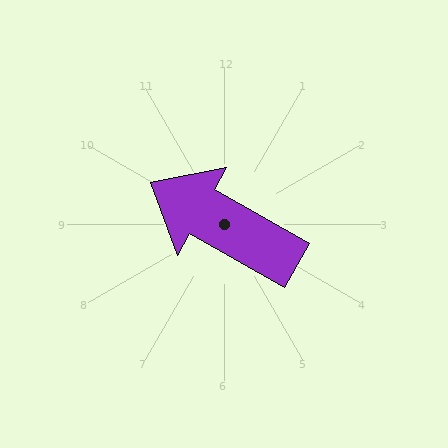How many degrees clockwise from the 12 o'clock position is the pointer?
Approximately 300 degrees.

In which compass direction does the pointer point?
Northwest.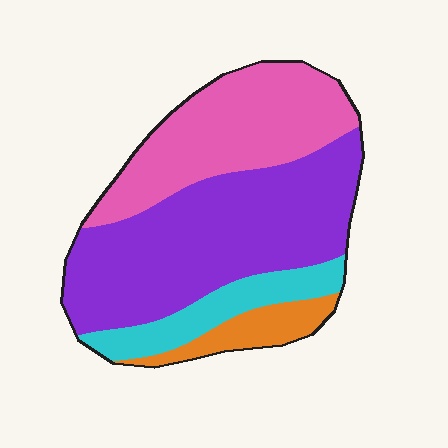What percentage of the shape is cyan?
Cyan takes up about one eighth (1/8) of the shape.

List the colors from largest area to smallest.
From largest to smallest: purple, pink, cyan, orange.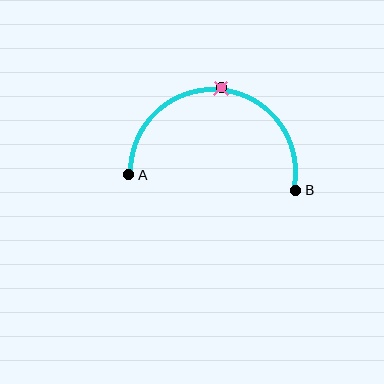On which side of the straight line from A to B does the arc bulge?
The arc bulges above the straight line connecting A and B.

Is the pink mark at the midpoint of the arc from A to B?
Yes. The pink mark lies on the arc at equal arc-length from both A and B — it is the arc midpoint.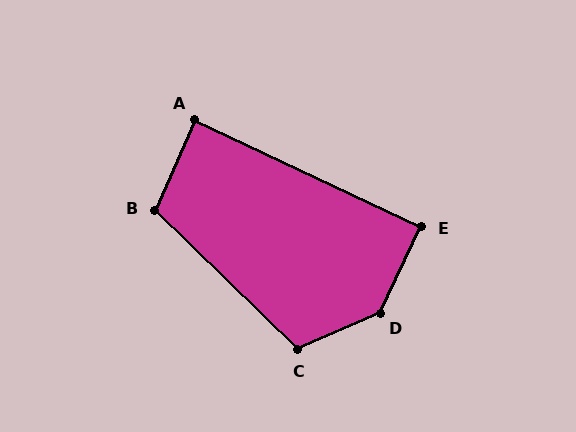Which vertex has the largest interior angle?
D, at approximately 139 degrees.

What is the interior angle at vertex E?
Approximately 90 degrees (approximately right).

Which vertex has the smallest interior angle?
A, at approximately 89 degrees.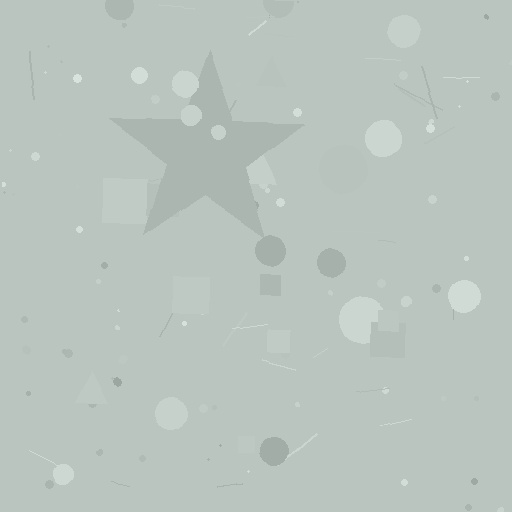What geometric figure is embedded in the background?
A star is embedded in the background.